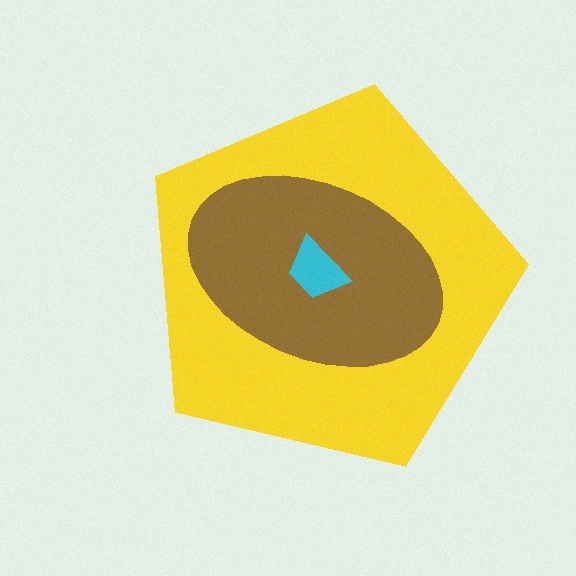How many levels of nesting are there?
3.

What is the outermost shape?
The yellow pentagon.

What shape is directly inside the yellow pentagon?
The brown ellipse.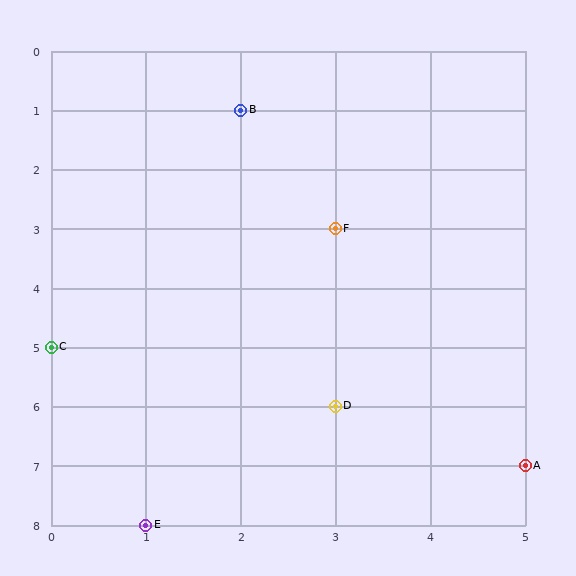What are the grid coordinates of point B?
Point B is at grid coordinates (2, 1).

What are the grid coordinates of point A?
Point A is at grid coordinates (5, 7).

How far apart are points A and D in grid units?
Points A and D are 2 columns and 1 row apart (about 2.2 grid units diagonally).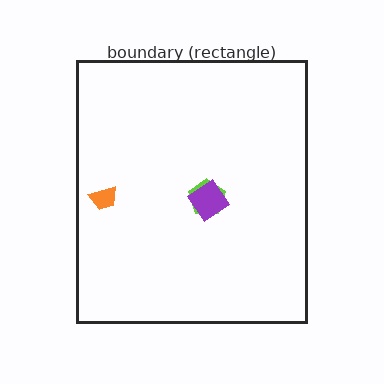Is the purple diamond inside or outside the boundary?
Inside.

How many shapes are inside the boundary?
3 inside, 0 outside.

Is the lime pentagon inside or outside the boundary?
Inside.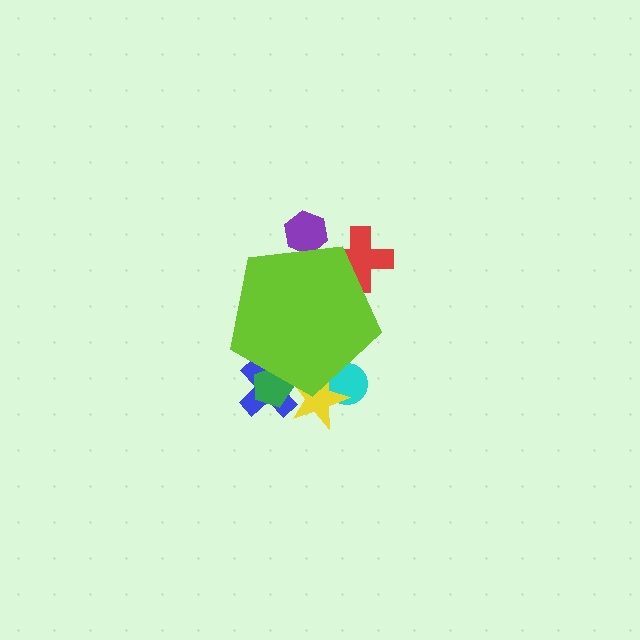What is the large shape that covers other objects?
A lime pentagon.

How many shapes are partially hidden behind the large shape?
6 shapes are partially hidden.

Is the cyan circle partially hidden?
Yes, the cyan circle is partially hidden behind the lime pentagon.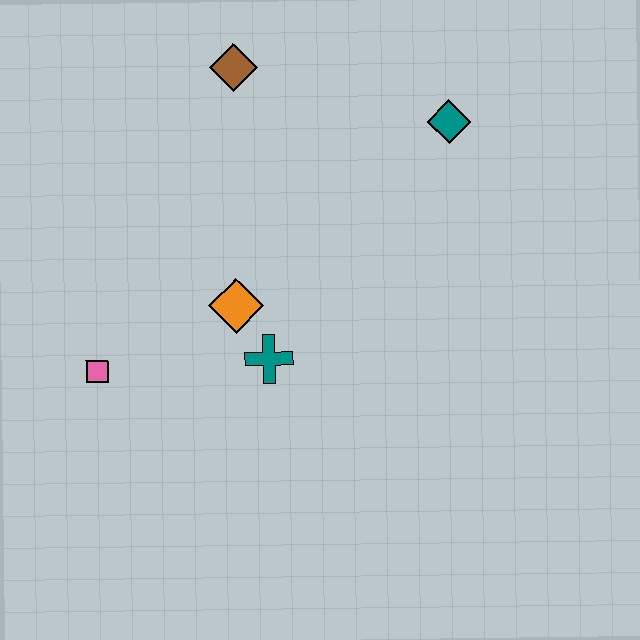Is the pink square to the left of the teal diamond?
Yes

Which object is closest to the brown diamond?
The teal diamond is closest to the brown diamond.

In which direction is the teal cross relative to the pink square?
The teal cross is to the right of the pink square.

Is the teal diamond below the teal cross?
No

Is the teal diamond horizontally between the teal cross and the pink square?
No